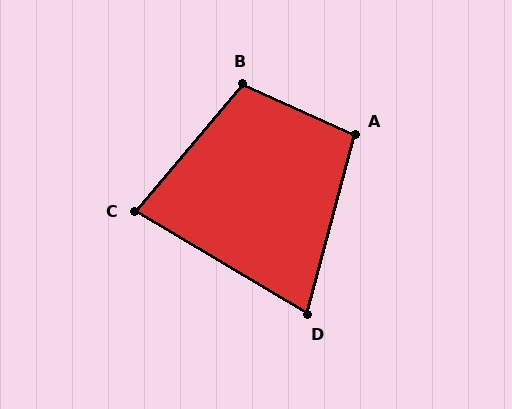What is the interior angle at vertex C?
Approximately 81 degrees (acute).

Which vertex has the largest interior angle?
B, at approximately 106 degrees.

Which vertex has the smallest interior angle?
D, at approximately 74 degrees.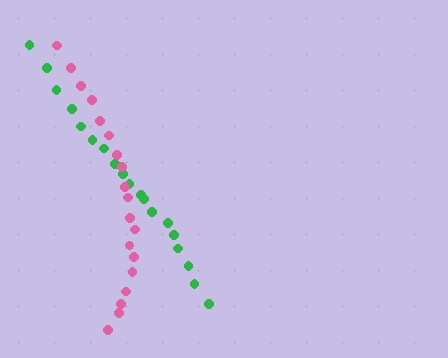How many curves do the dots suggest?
There are 2 distinct paths.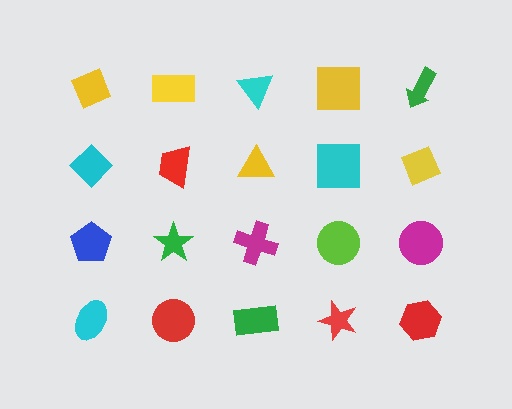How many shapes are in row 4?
5 shapes.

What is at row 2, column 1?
A cyan diamond.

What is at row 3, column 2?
A green star.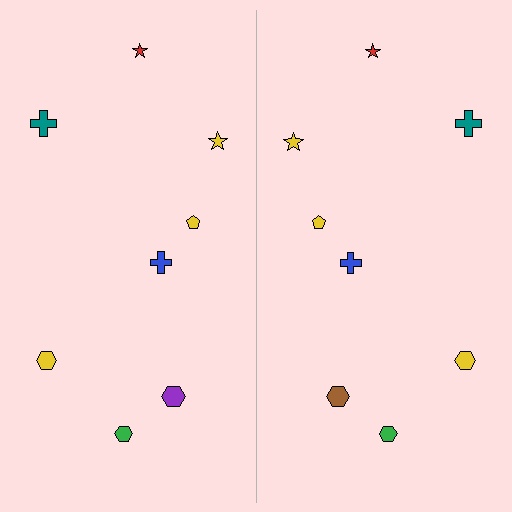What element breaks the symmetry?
The brown hexagon on the right side breaks the symmetry — its mirror counterpart is purple.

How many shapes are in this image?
There are 16 shapes in this image.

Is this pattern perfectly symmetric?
No, the pattern is not perfectly symmetric. The brown hexagon on the right side breaks the symmetry — its mirror counterpart is purple.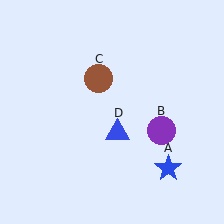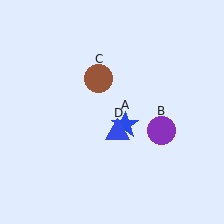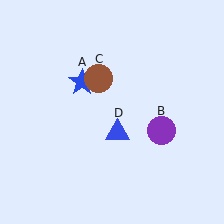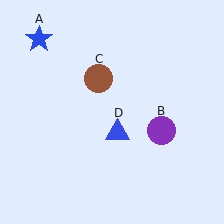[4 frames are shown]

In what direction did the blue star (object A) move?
The blue star (object A) moved up and to the left.